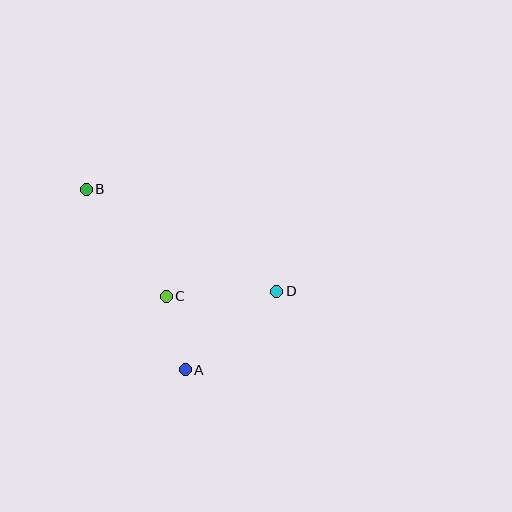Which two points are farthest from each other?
Points B and D are farthest from each other.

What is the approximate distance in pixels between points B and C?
The distance between B and C is approximately 133 pixels.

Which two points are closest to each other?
Points A and C are closest to each other.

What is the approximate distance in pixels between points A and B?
The distance between A and B is approximately 206 pixels.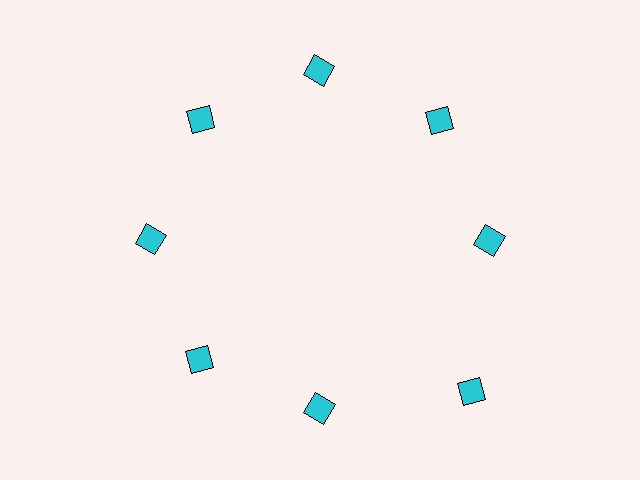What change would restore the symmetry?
The symmetry would be restored by moving it inward, back onto the ring so that all 8 diamonds sit at equal angles and equal distance from the center.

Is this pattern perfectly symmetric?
No. The 8 cyan diamonds are arranged in a ring, but one element near the 4 o'clock position is pushed outward from the center, breaking the 8-fold rotational symmetry.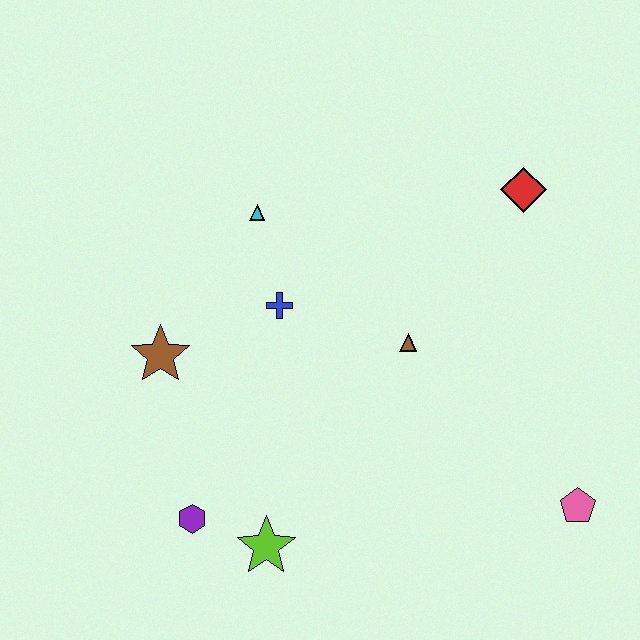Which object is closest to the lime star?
The purple hexagon is closest to the lime star.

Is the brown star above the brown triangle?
No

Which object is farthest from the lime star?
The red diamond is farthest from the lime star.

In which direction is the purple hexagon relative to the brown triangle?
The purple hexagon is to the left of the brown triangle.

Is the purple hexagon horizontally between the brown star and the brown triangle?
Yes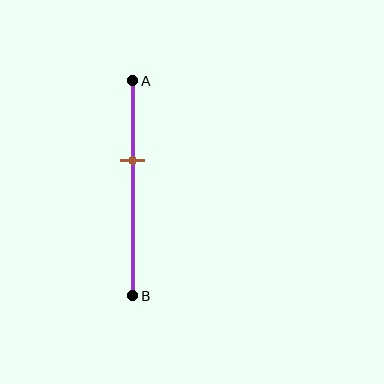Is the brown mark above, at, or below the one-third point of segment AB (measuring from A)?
The brown mark is below the one-third point of segment AB.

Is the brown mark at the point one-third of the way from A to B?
No, the mark is at about 35% from A, not at the 33% one-third point.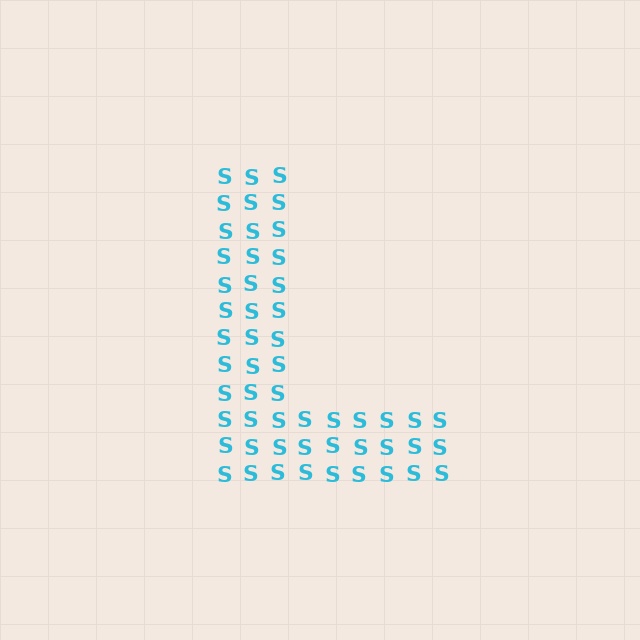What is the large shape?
The large shape is the letter L.